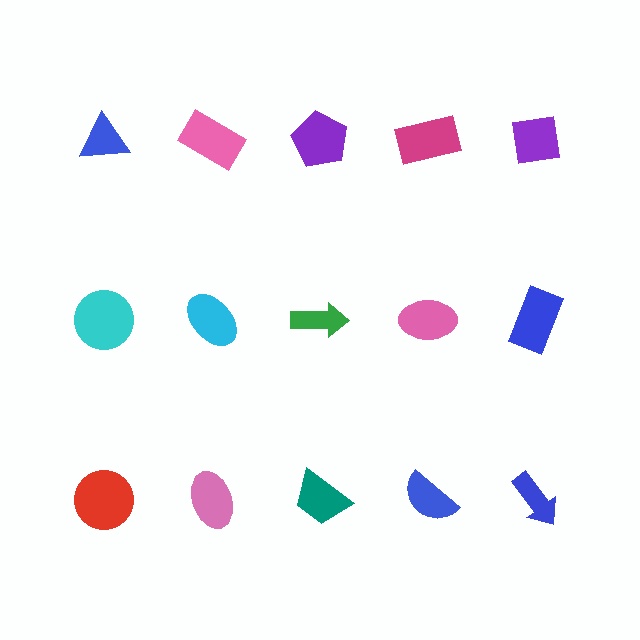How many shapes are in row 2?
5 shapes.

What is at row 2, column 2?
A cyan ellipse.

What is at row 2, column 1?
A cyan circle.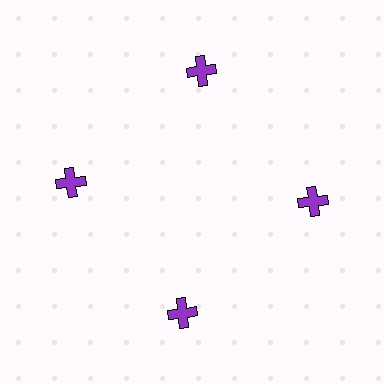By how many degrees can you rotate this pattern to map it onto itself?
The pattern maps onto itself every 90 degrees of rotation.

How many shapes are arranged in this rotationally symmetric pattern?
There are 4 shapes, arranged in 4 groups of 1.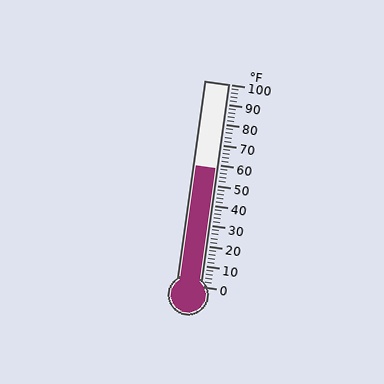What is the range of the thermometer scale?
The thermometer scale ranges from 0°F to 100°F.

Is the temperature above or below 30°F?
The temperature is above 30°F.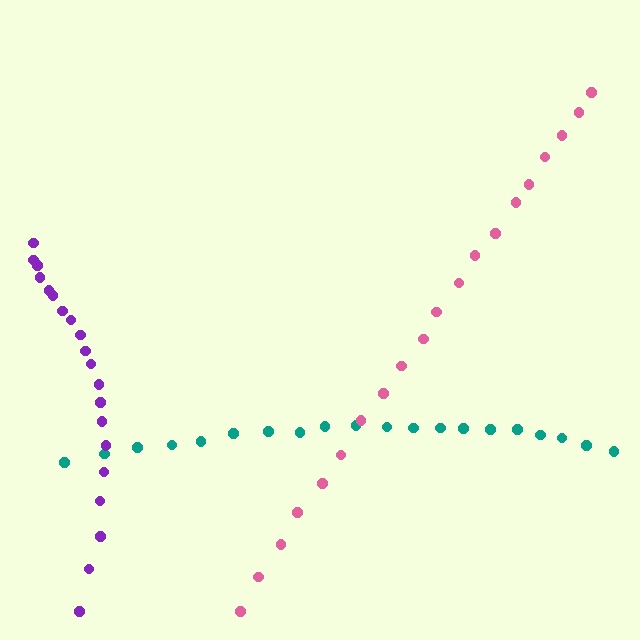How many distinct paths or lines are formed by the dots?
There are 3 distinct paths.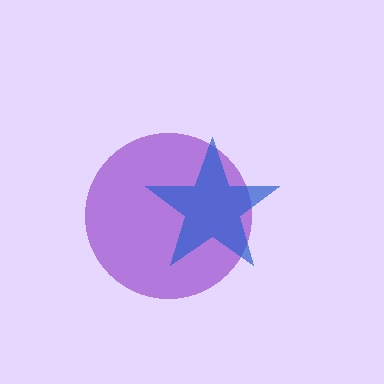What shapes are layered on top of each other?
The layered shapes are: a purple circle, a blue star.